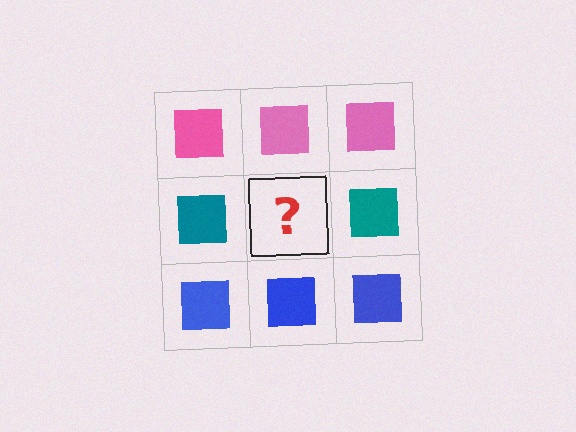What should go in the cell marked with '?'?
The missing cell should contain a teal square.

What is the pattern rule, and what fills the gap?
The rule is that each row has a consistent color. The gap should be filled with a teal square.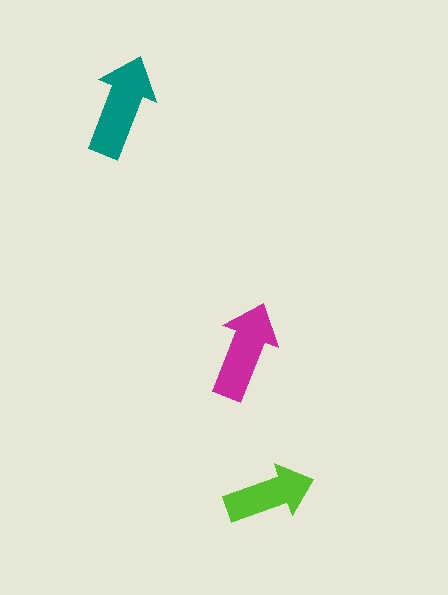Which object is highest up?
The teal arrow is topmost.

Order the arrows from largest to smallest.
the teal one, the magenta one, the lime one.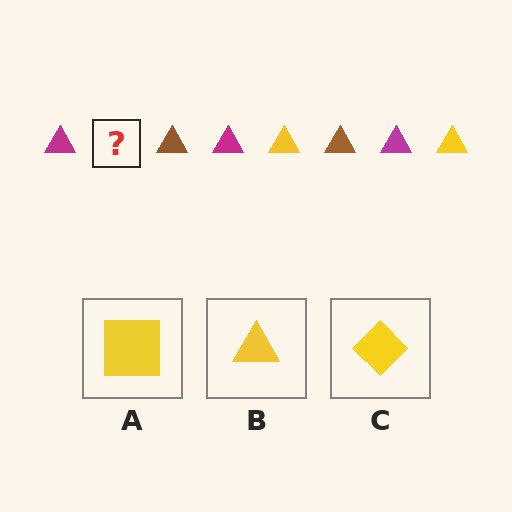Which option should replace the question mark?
Option B.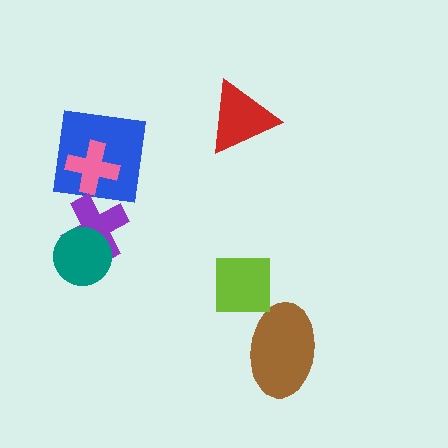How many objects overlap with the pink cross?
1 object overlaps with the pink cross.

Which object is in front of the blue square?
The pink cross is in front of the blue square.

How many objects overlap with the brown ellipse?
0 objects overlap with the brown ellipse.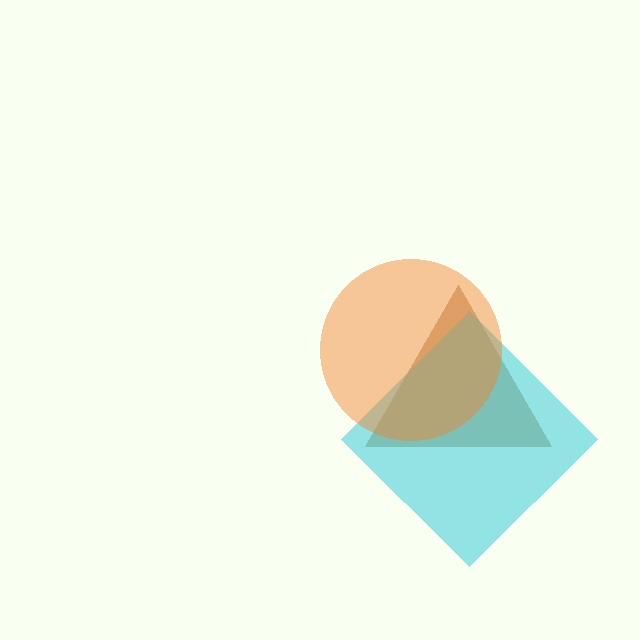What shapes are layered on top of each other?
The layered shapes are: a brown triangle, a cyan diamond, an orange circle.